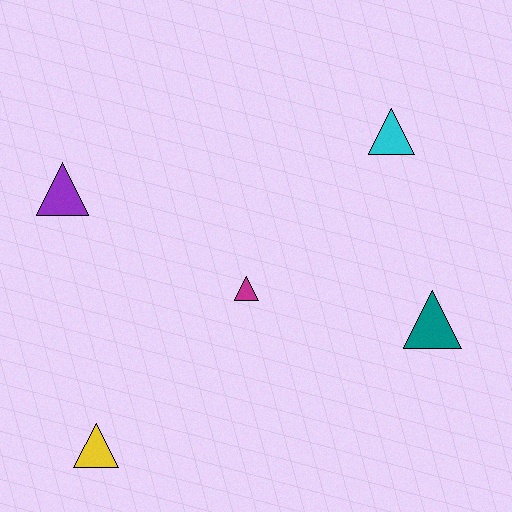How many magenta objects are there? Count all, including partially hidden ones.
There is 1 magenta object.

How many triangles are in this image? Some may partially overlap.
There are 5 triangles.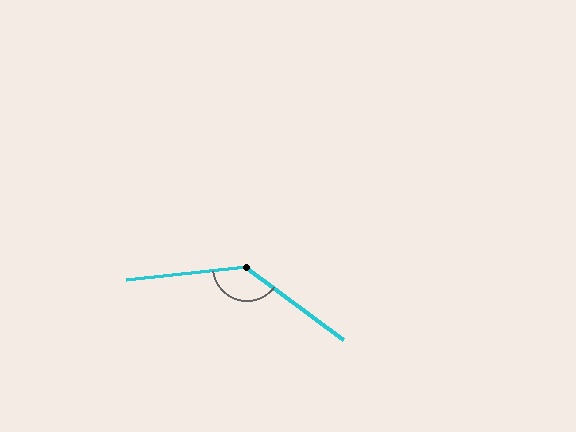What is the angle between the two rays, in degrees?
Approximately 137 degrees.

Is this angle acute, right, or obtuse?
It is obtuse.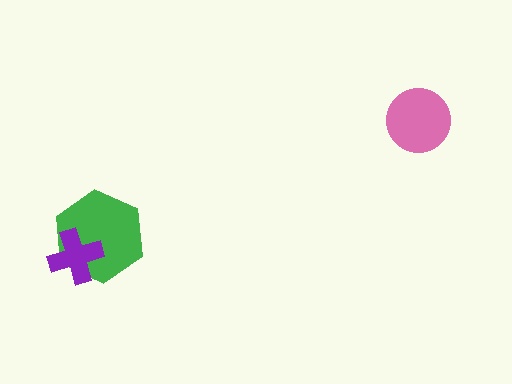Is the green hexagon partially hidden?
Yes, it is partially covered by another shape.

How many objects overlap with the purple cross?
1 object overlaps with the purple cross.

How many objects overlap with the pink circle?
0 objects overlap with the pink circle.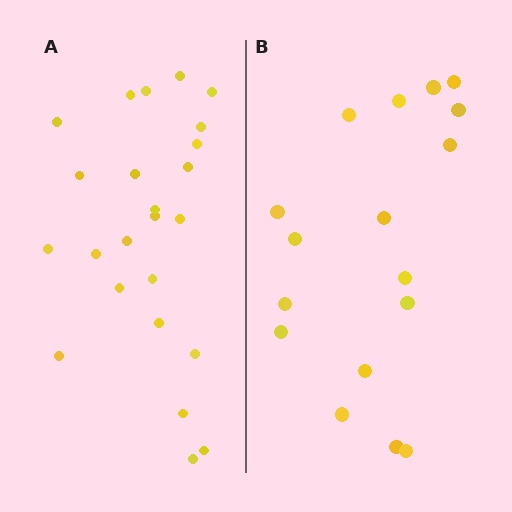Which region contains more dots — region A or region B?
Region A (the left region) has more dots.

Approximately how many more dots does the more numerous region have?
Region A has roughly 8 or so more dots than region B.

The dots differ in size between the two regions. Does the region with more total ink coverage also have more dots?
No. Region B has more total ink coverage because its dots are larger, but region A actually contains more individual dots. Total area can be misleading — the number of items is what matters here.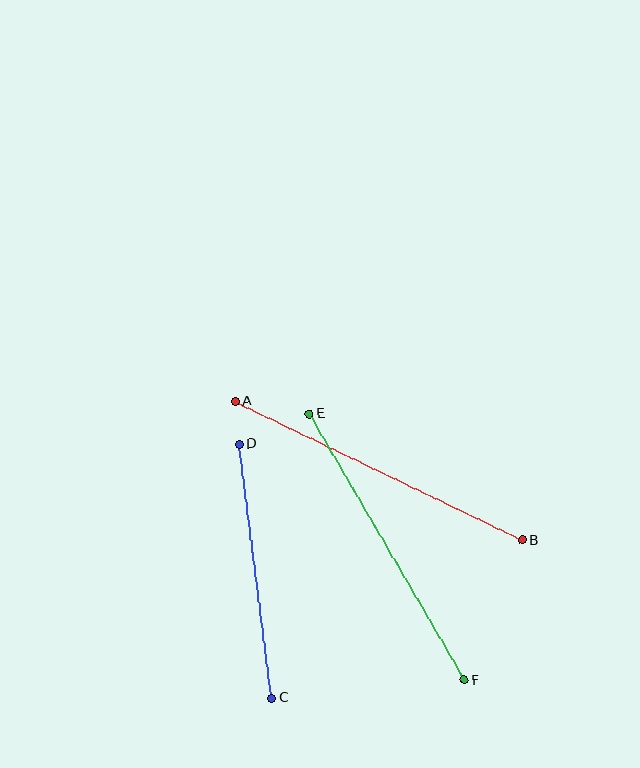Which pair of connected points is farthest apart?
Points A and B are farthest apart.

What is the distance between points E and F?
The distance is approximately 308 pixels.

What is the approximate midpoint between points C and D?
The midpoint is at approximately (255, 571) pixels.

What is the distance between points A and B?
The distance is approximately 319 pixels.